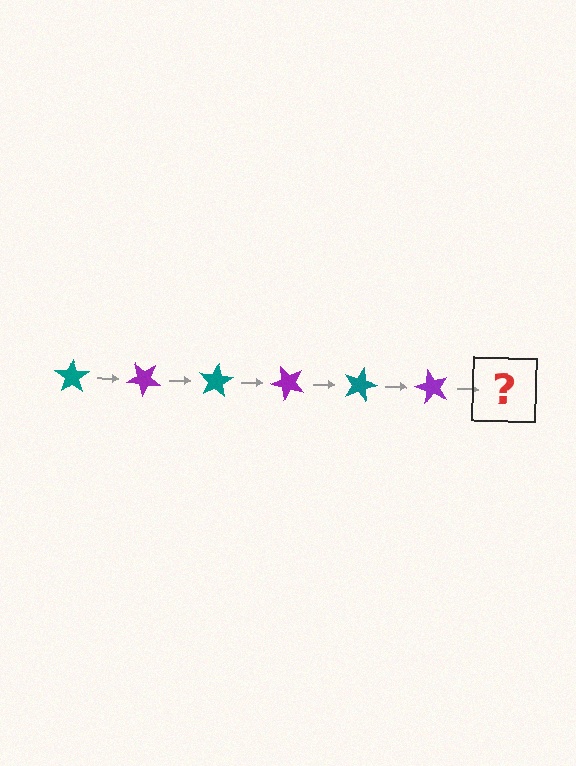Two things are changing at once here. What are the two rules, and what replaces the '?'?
The two rules are that it rotates 40 degrees each step and the color cycles through teal and purple. The '?' should be a teal star, rotated 240 degrees from the start.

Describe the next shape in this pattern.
It should be a teal star, rotated 240 degrees from the start.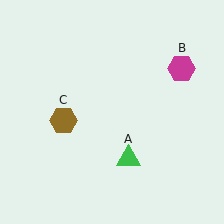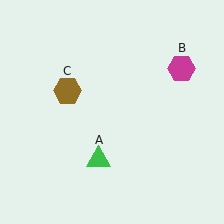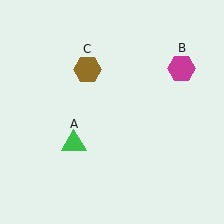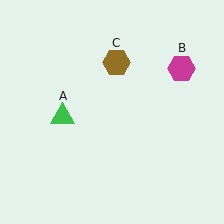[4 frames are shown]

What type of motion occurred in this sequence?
The green triangle (object A), brown hexagon (object C) rotated clockwise around the center of the scene.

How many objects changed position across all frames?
2 objects changed position: green triangle (object A), brown hexagon (object C).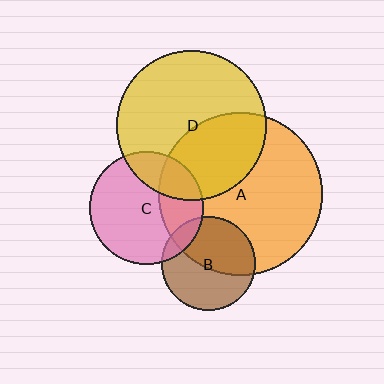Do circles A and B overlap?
Yes.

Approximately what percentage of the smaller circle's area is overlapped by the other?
Approximately 50%.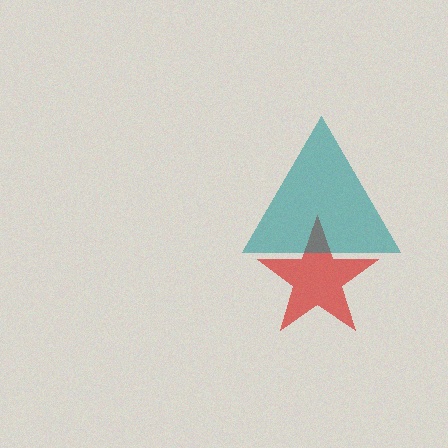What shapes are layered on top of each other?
The layered shapes are: a red star, a teal triangle.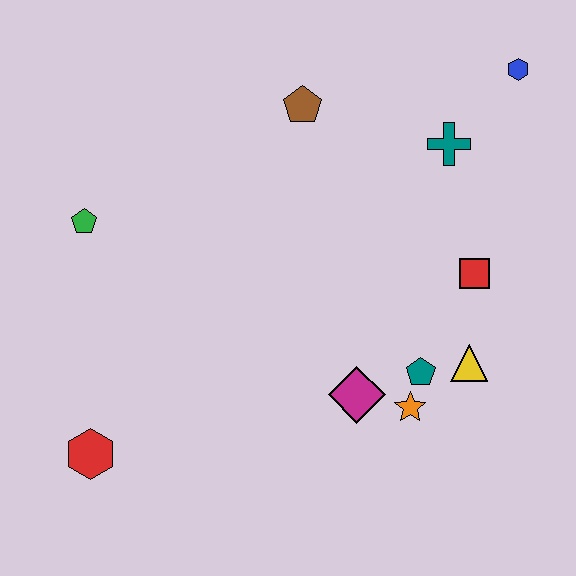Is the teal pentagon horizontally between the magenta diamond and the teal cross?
Yes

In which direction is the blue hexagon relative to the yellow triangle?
The blue hexagon is above the yellow triangle.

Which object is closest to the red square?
The yellow triangle is closest to the red square.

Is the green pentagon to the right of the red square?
No